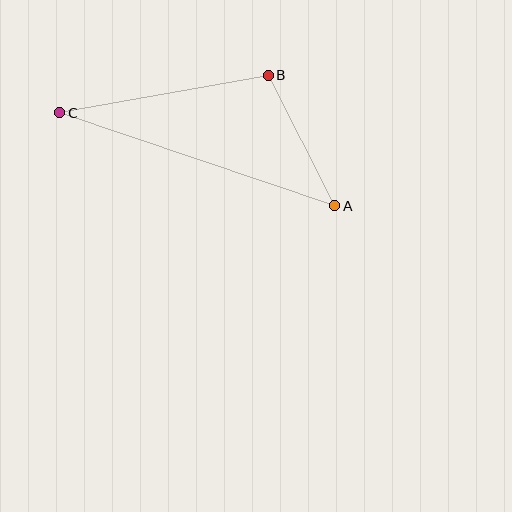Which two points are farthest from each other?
Points A and C are farthest from each other.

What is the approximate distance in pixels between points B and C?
The distance between B and C is approximately 211 pixels.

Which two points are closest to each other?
Points A and B are closest to each other.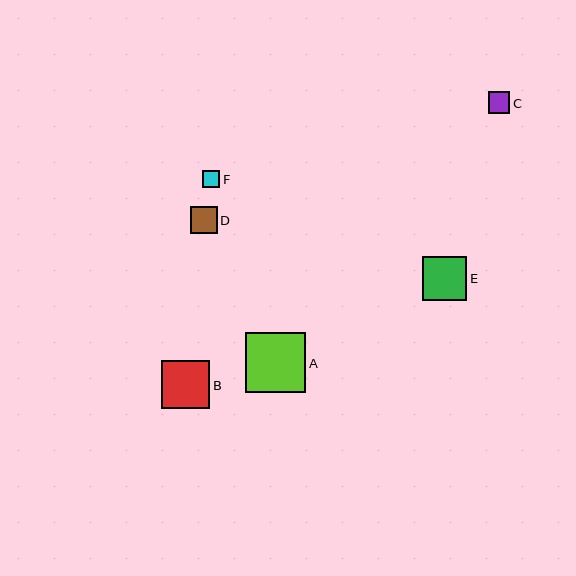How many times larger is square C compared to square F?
Square C is approximately 1.3 times the size of square F.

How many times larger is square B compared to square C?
Square B is approximately 2.2 times the size of square C.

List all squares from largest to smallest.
From largest to smallest: A, B, E, D, C, F.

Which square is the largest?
Square A is the largest with a size of approximately 60 pixels.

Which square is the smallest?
Square F is the smallest with a size of approximately 17 pixels.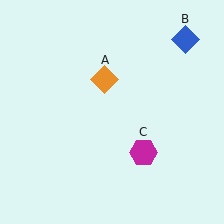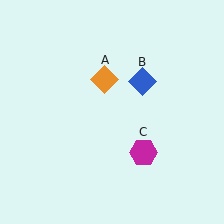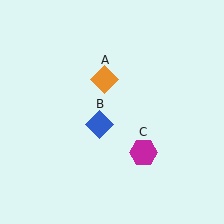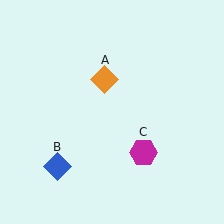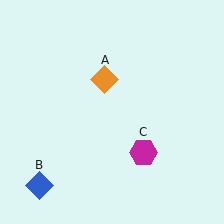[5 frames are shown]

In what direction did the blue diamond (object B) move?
The blue diamond (object B) moved down and to the left.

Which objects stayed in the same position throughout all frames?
Orange diamond (object A) and magenta hexagon (object C) remained stationary.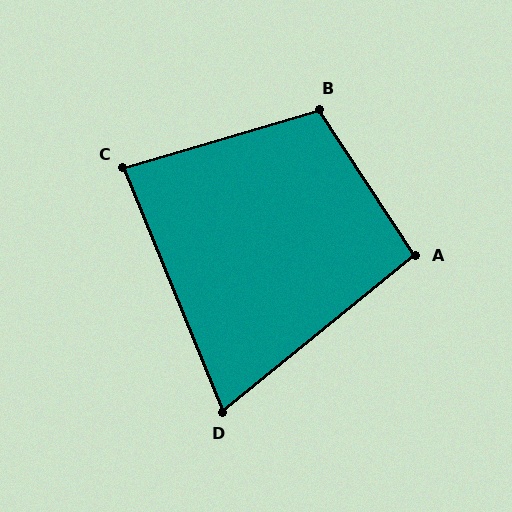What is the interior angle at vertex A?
Approximately 96 degrees (obtuse).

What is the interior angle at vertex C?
Approximately 84 degrees (acute).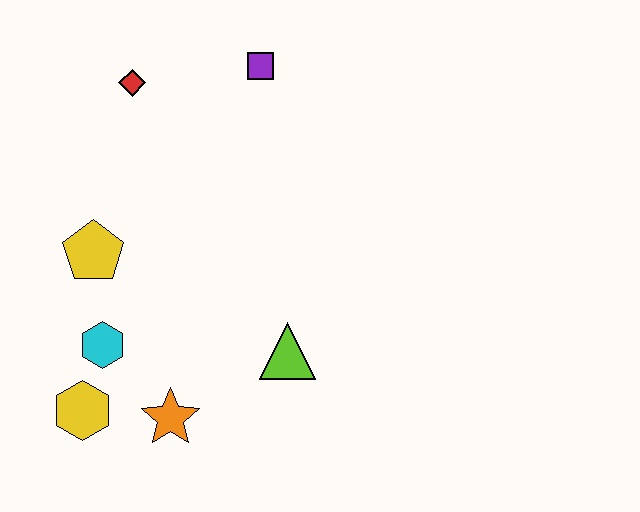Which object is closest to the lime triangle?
The orange star is closest to the lime triangle.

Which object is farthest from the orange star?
The purple square is farthest from the orange star.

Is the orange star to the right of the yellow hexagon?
Yes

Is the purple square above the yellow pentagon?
Yes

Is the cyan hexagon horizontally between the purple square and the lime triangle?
No